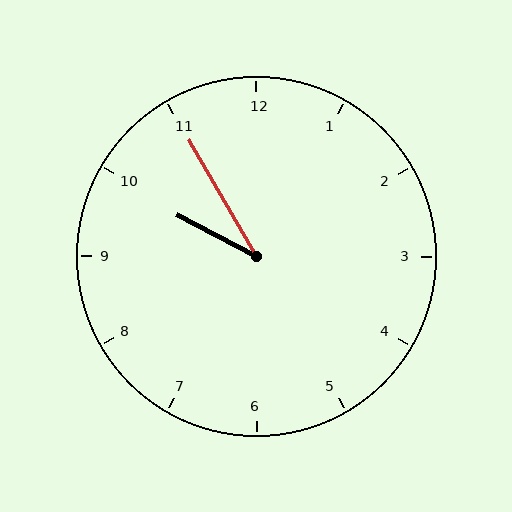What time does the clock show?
9:55.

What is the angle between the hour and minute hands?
Approximately 32 degrees.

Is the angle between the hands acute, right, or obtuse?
It is acute.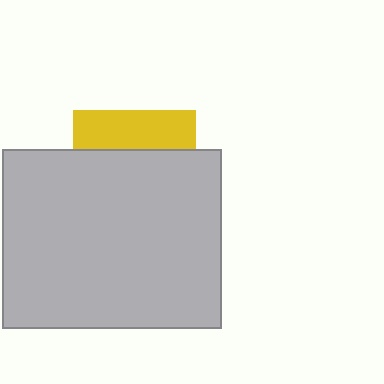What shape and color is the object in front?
The object in front is a light gray rectangle.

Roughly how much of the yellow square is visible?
A small part of it is visible (roughly 32%).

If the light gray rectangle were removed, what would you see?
You would see the complete yellow square.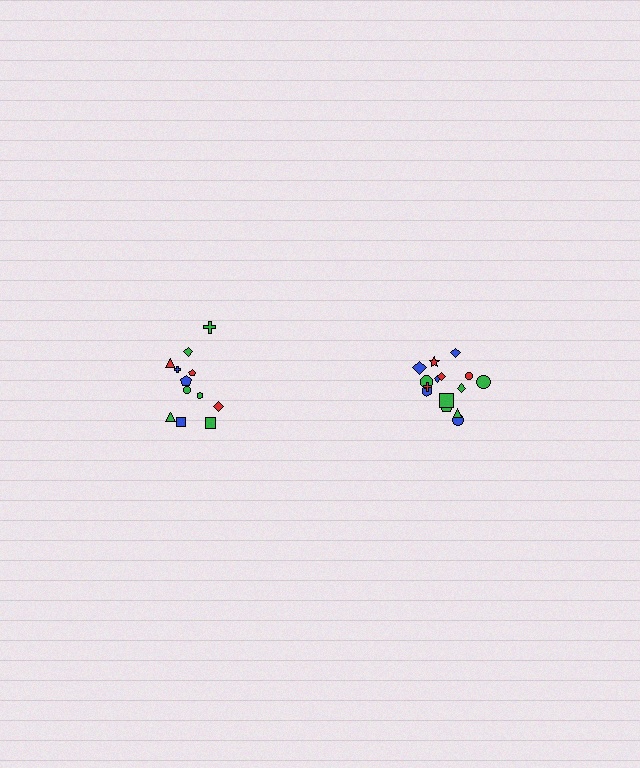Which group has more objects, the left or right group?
The right group.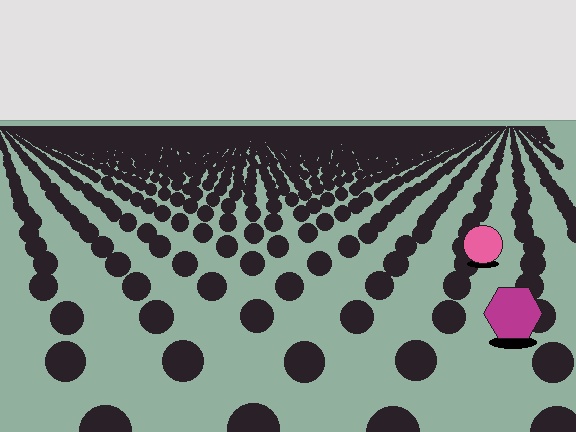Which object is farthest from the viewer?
The pink circle is farthest from the viewer. It appears smaller and the ground texture around it is denser.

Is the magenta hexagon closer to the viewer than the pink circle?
Yes. The magenta hexagon is closer — you can tell from the texture gradient: the ground texture is coarser near it.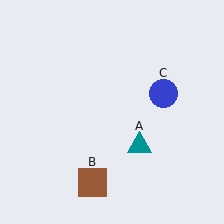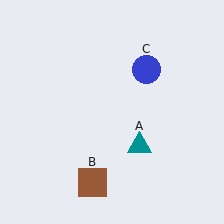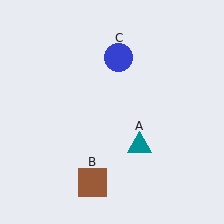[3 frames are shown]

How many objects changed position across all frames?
1 object changed position: blue circle (object C).